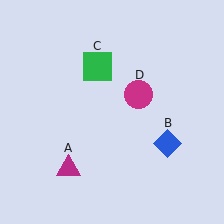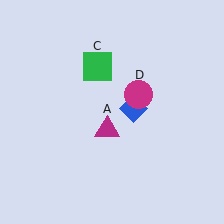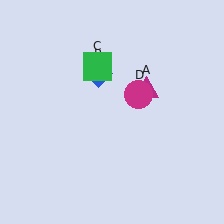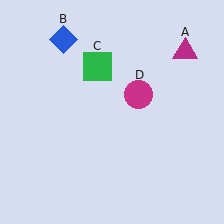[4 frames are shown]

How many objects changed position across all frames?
2 objects changed position: magenta triangle (object A), blue diamond (object B).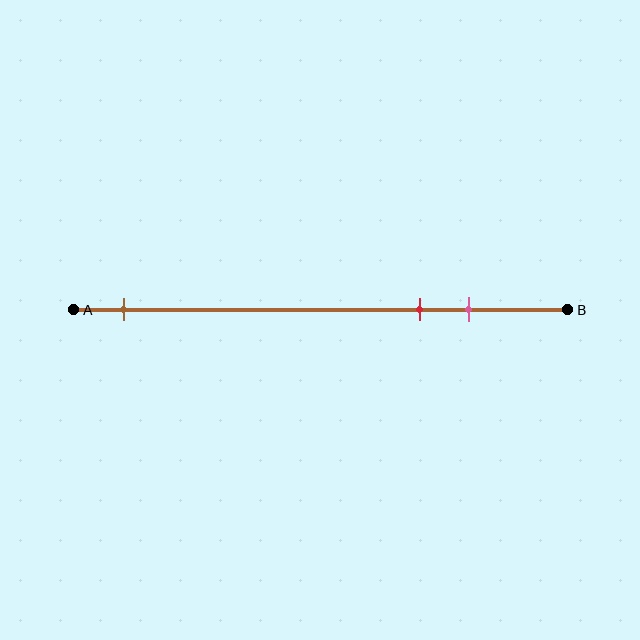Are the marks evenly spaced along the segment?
No, the marks are not evenly spaced.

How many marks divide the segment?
There are 3 marks dividing the segment.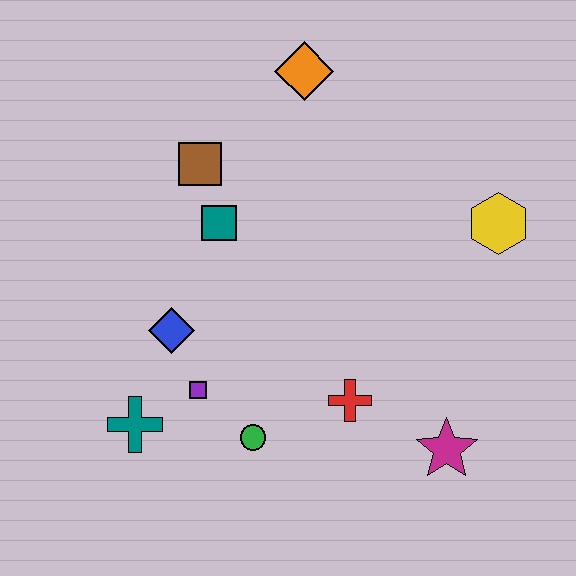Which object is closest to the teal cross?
The purple square is closest to the teal cross.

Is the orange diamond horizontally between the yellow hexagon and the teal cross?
Yes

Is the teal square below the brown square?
Yes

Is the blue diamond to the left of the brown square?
Yes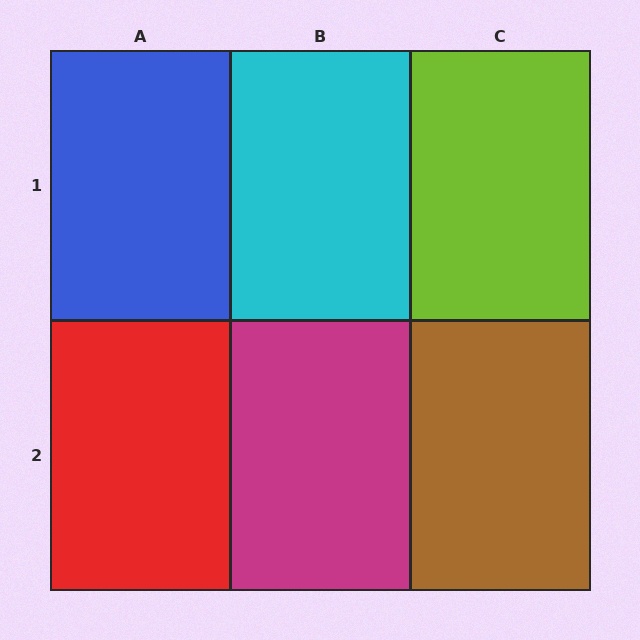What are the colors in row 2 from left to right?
Red, magenta, brown.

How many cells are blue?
1 cell is blue.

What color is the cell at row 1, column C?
Lime.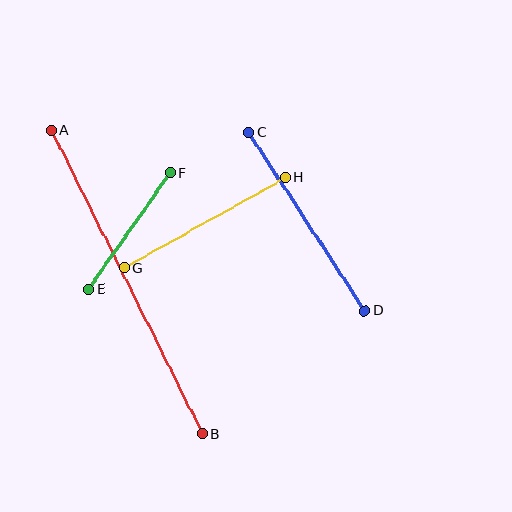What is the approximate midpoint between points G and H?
The midpoint is at approximately (205, 223) pixels.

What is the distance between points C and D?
The distance is approximately 213 pixels.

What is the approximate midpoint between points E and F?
The midpoint is at approximately (129, 231) pixels.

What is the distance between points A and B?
The distance is approximately 339 pixels.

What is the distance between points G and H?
The distance is approximately 185 pixels.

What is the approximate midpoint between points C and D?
The midpoint is at approximately (307, 222) pixels.